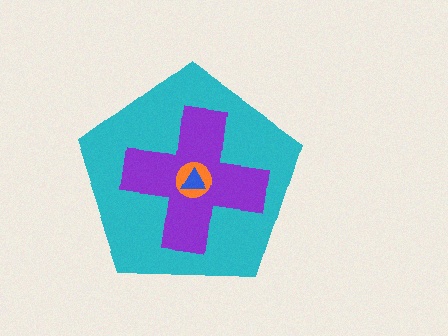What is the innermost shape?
The blue triangle.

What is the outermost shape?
The cyan pentagon.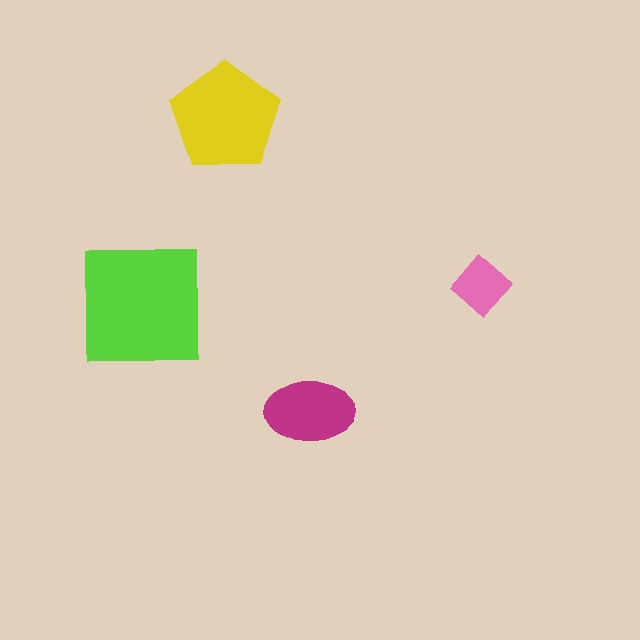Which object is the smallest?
The pink diamond.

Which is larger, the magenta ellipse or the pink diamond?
The magenta ellipse.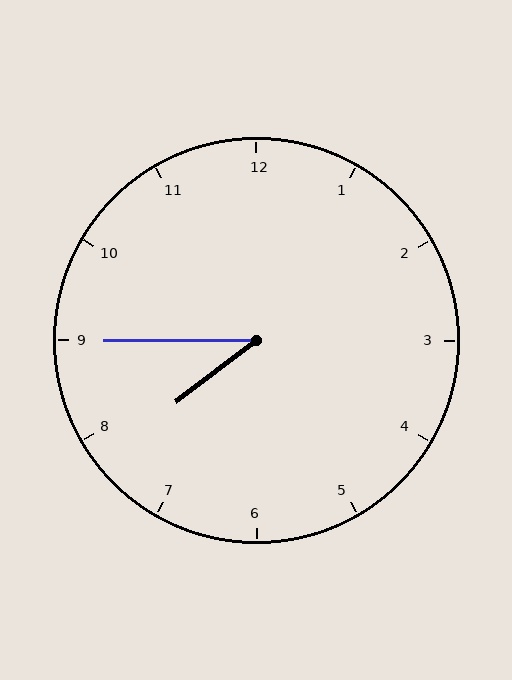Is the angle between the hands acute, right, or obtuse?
It is acute.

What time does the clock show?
7:45.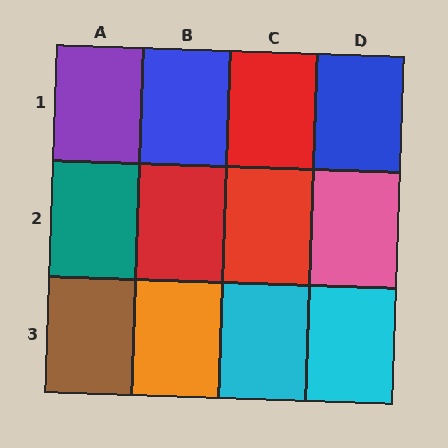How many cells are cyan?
2 cells are cyan.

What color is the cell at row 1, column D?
Blue.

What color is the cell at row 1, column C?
Red.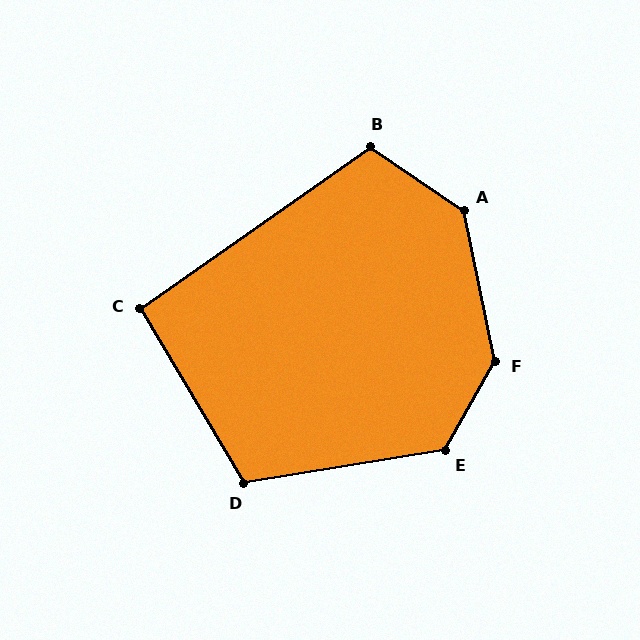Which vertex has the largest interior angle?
F, at approximately 138 degrees.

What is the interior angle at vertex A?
Approximately 136 degrees (obtuse).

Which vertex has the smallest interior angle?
C, at approximately 94 degrees.